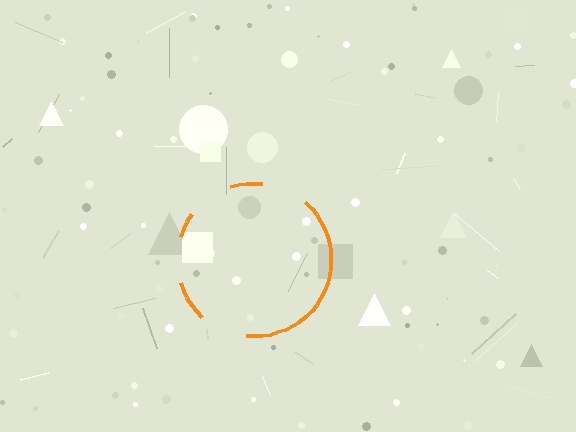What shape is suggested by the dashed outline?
The dashed outline suggests a circle.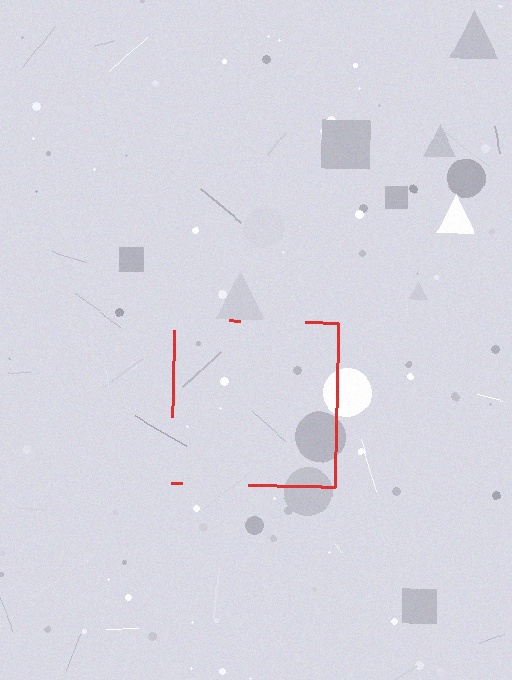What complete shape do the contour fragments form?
The contour fragments form a square.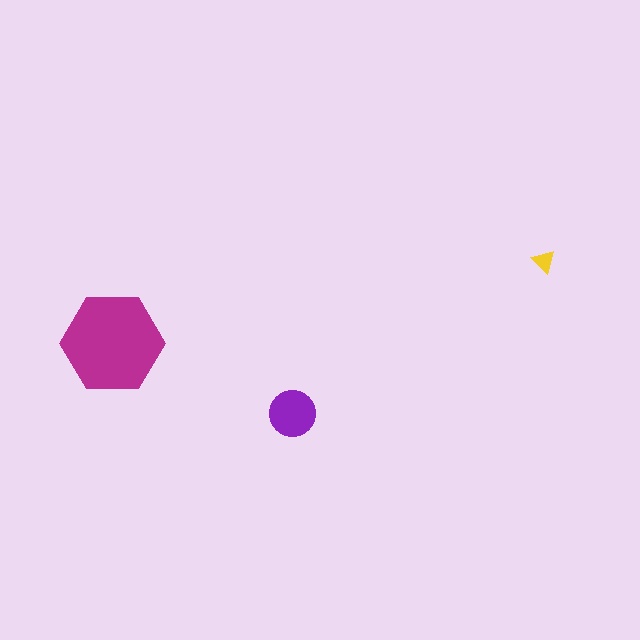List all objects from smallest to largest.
The yellow triangle, the purple circle, the magenta hexagon.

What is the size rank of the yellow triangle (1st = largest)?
3rd.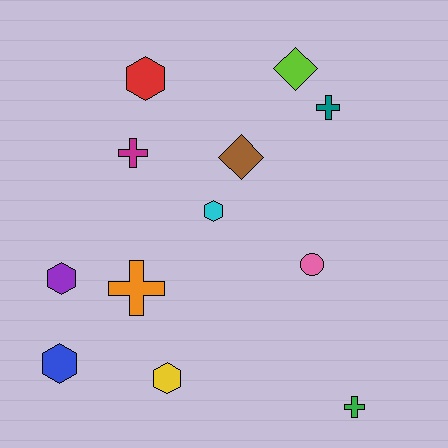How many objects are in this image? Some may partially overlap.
There are 12 objects.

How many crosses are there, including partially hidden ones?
There are 4 crosses.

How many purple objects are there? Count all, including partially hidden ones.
There is 1 purple object.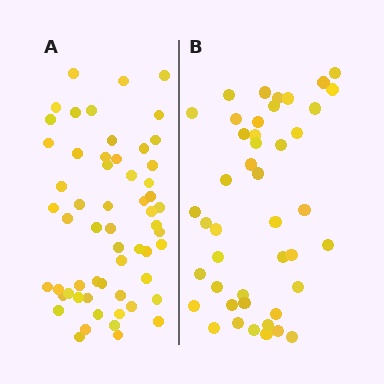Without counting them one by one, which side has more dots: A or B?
Region A (the left region) has more dots.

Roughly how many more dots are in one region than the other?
Region A has approximately 15 more dots than region B.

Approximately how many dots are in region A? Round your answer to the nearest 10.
About 60 dots. (The exact count is 58, which rounds to 60.)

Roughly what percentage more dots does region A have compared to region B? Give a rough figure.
About 30% more.